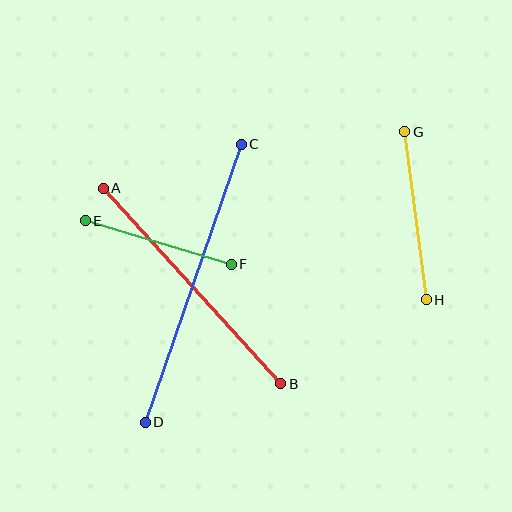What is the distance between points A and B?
The distance is approximately 264 pixels.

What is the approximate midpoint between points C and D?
The midpoint is at approximately (193, 283) pixels.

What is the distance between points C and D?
The distance is approximately 294 pixels.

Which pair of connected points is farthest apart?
Points C and D are farthest apart.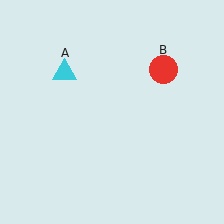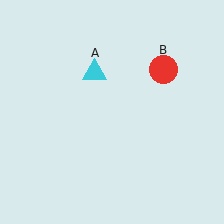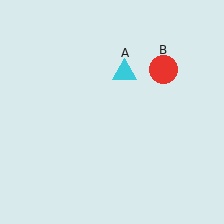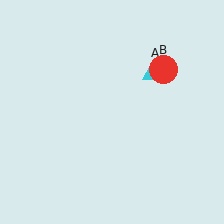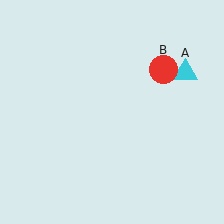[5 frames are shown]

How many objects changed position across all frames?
1 object changed position: cyan triangle (object A).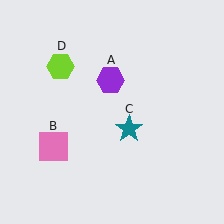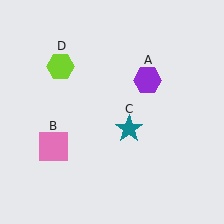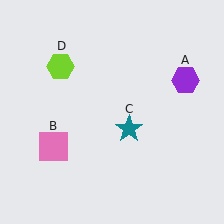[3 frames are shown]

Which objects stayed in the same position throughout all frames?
Pink square (object B) and teal star (object C) and lime hexagon (object D) remained stationary.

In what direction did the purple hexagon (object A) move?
The purple hexagon (object A) moved right.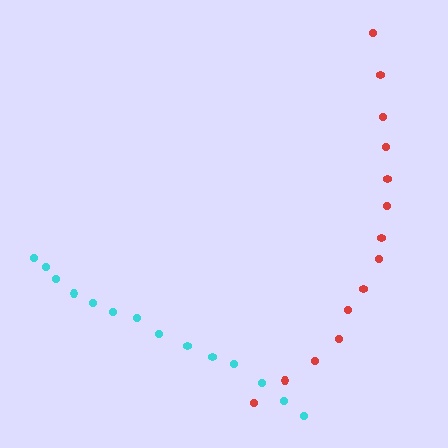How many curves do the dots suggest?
There are 2 distinct paths.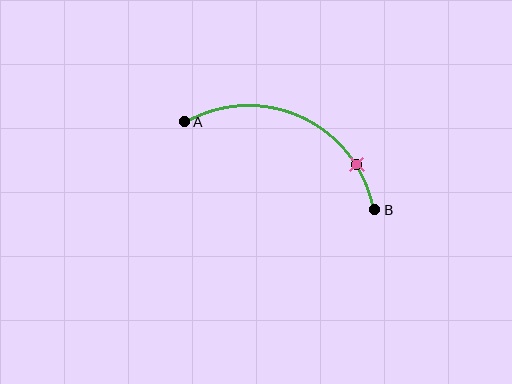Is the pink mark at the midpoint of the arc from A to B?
No. The pink mark lies on the arc but is closer to endpoint B. The arc midpoint would be at the point on the curve equidistant along the arc from both A and B.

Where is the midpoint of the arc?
The arc midpoint is the point on the curve farthest from the straight line joining A and B. It sits above that line.